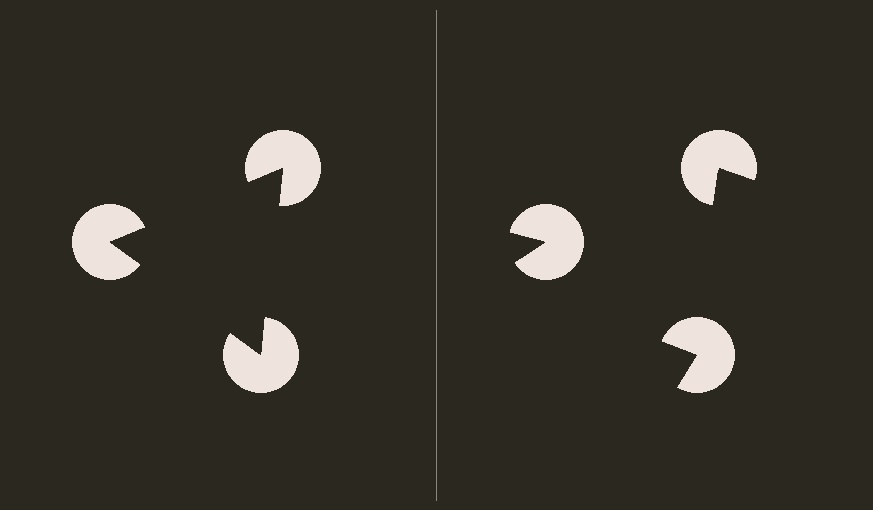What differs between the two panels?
The pac-man discs are positioned identically on both sides; only the wedge orientations differ. On the left they align to a triangle; on the right they are misaligned.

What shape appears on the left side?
An illusory triangle.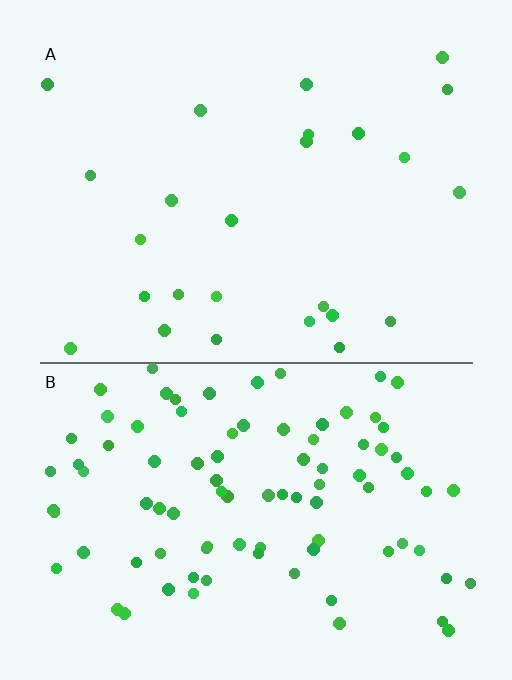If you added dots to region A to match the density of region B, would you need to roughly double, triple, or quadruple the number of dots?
Approximately quadruple.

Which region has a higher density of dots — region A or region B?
B (the bottom).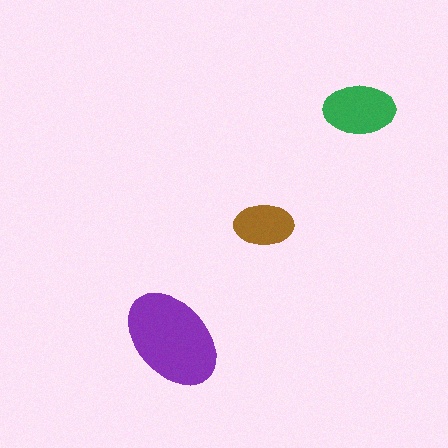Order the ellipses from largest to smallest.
the purple one, the green one, the brown one.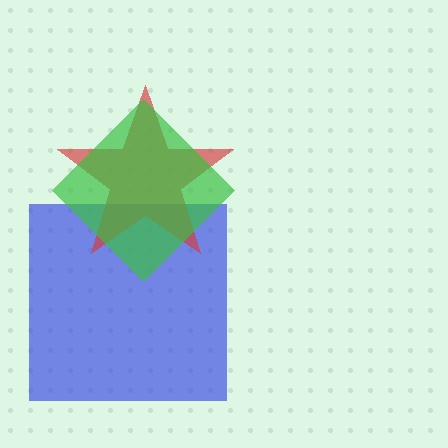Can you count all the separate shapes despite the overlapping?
Yes, there are 3 separate shapes.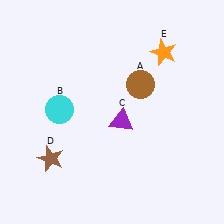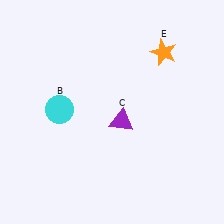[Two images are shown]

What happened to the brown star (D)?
The brown star (D) was removed in Image 2. It was in the bottom-left area of Image 1.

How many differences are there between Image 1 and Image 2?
There are 2 differences between the two images.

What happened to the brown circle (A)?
The brown circle (A) was removed in Image 2. It was in the top-right area of Image 1.